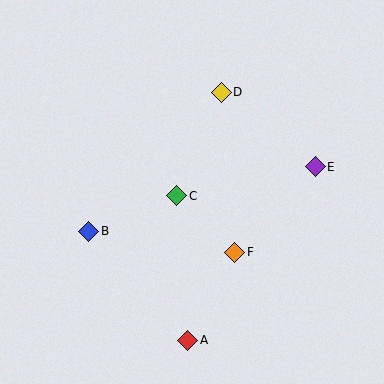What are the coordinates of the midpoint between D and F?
The midpoint between D and F is at (228, 172).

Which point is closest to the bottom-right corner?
Point F is closest to the bottom-right corner.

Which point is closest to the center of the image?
Point C at (177, 196) is closest to the center.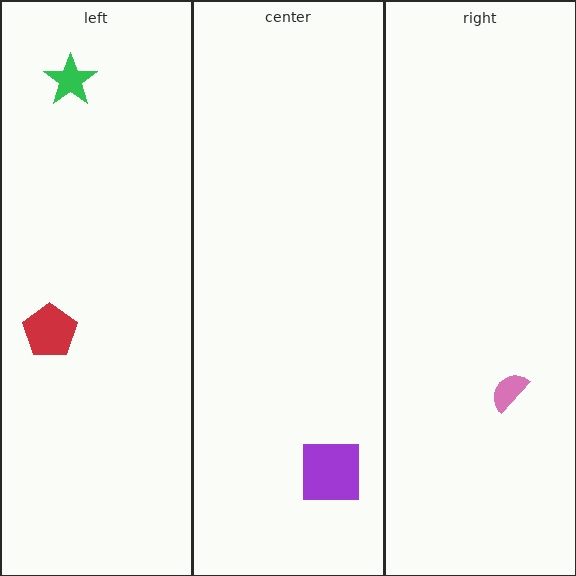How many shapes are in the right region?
1.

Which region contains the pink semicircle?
The right region.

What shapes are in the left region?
The green star, the red pentagon.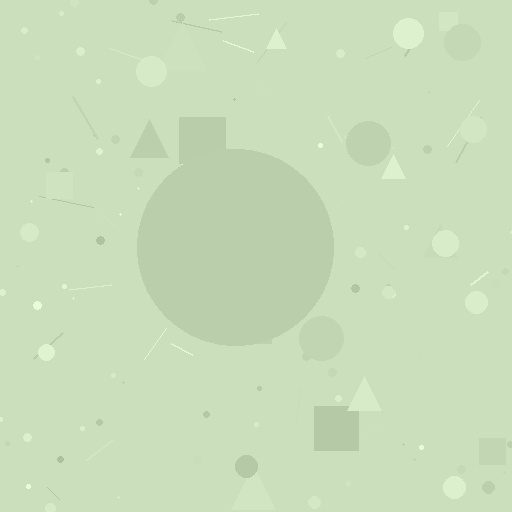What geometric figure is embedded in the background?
A circle is embedded in the background.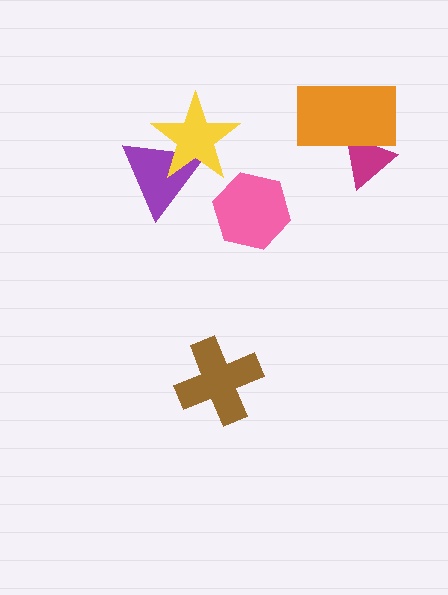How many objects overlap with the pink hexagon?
0 objects overlap with the pink hexagon.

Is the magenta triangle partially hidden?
Yes, it is partially covered by another shape.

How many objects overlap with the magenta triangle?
1 object overlaps with the magenta triangle.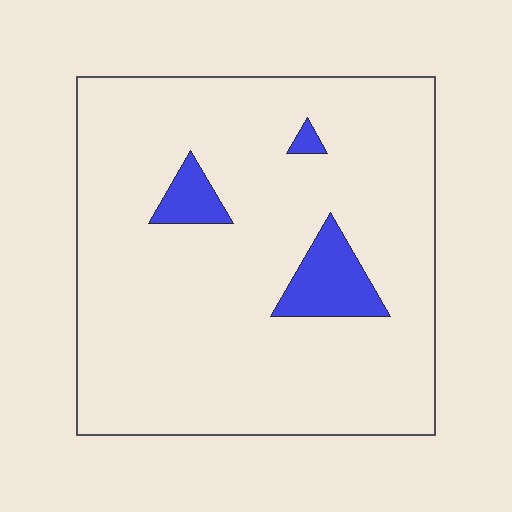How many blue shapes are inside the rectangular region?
3.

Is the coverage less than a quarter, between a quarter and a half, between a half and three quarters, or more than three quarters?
Less than a quarter.